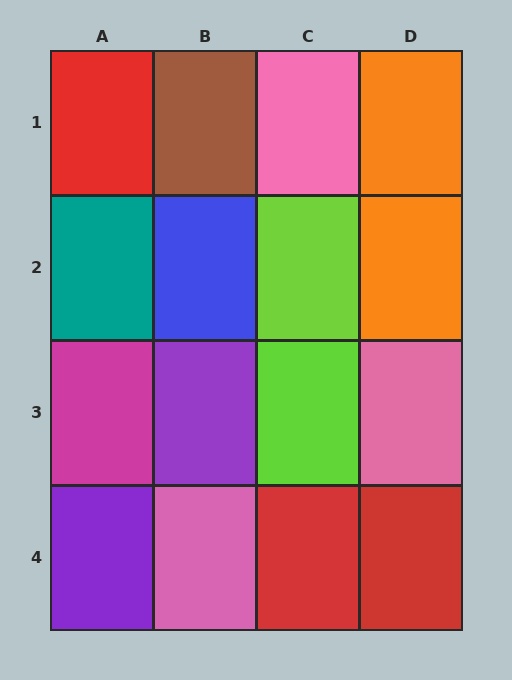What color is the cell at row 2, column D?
Orange.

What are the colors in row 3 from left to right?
Magenta, purple, lime, pink.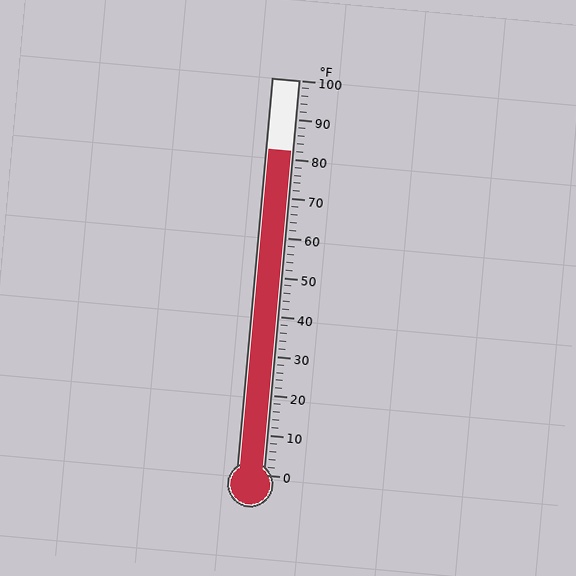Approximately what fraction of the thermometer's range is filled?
The thermometer is filled to approximately 80% of its range.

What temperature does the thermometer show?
The thermometer shows approximately 82°F.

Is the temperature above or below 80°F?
The temperature is above 80°F.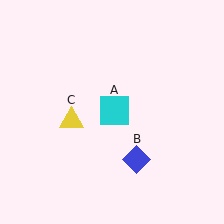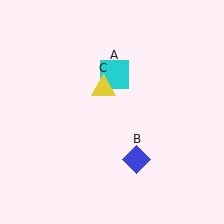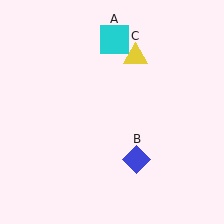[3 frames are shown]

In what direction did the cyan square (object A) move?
The cyan square (object A) moved up.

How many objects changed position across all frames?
2 objects changed position: cyan square (object A), yellow triangle (object C).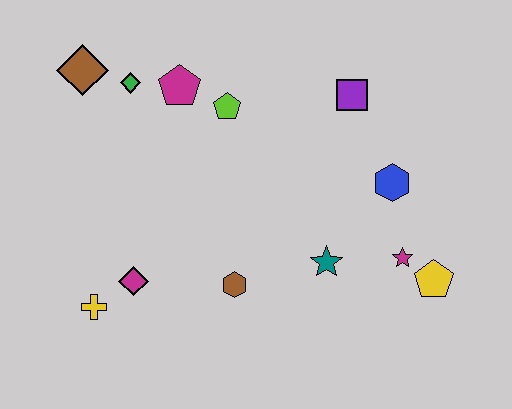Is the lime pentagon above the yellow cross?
Yes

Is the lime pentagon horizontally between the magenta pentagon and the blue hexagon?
Yes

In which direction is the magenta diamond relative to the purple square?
The magenta diamond is to the left of the purple square.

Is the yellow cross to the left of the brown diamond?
No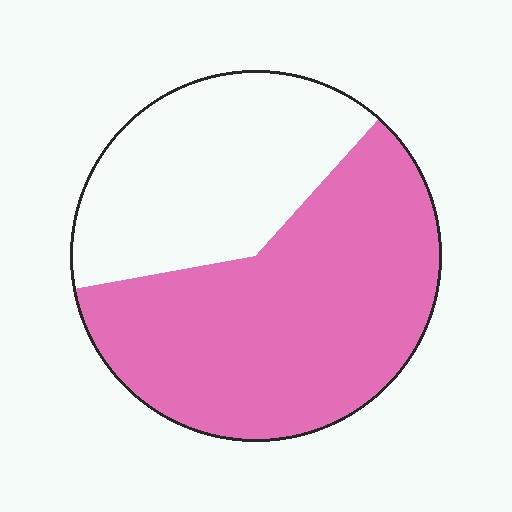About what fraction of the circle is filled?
About three fifths (3/5).